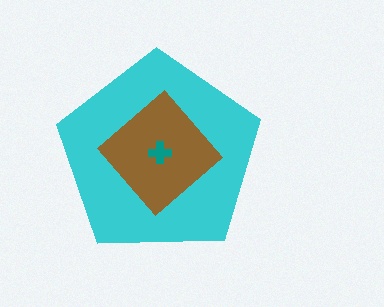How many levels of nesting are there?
3.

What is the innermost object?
The teal cross.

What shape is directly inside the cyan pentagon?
The brown diamond.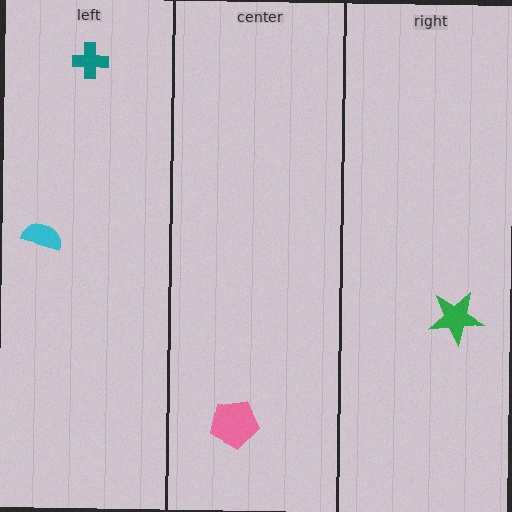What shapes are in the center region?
The pink pentagon.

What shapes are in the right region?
The green star.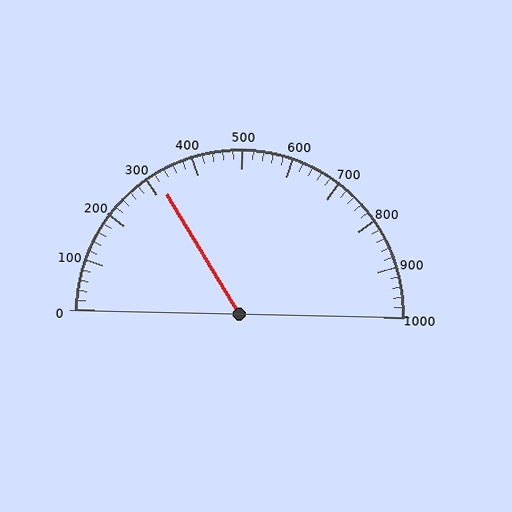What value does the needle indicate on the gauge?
The needle indicates approximately 320.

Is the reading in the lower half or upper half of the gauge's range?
The reading is in the lower half of the range (0 to 1000).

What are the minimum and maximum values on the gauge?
The gauge ranges from 0 to 1000.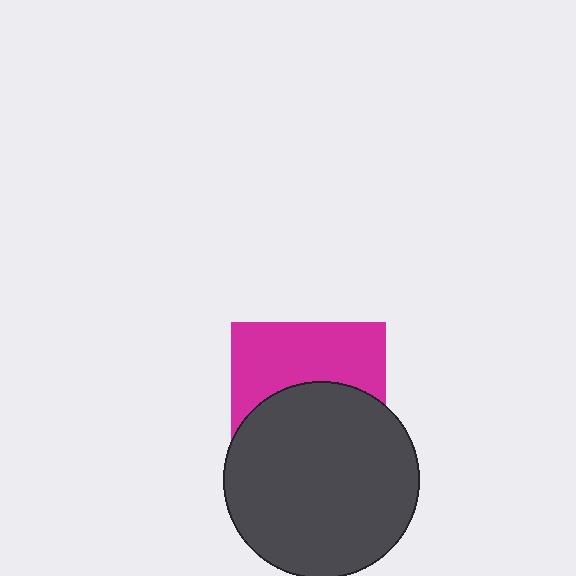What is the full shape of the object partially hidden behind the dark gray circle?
The partially hidden object is a magenta square.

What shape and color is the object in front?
The object in front is a dark gray circle.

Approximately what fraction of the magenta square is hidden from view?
Roughly 54% of the magenta square is hidden behind the dark gray circle.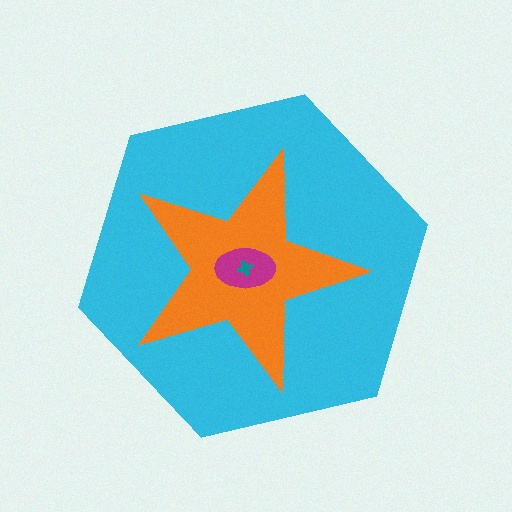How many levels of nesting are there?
4.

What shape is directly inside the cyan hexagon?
The orange star.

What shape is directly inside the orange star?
The magenta ellipse.